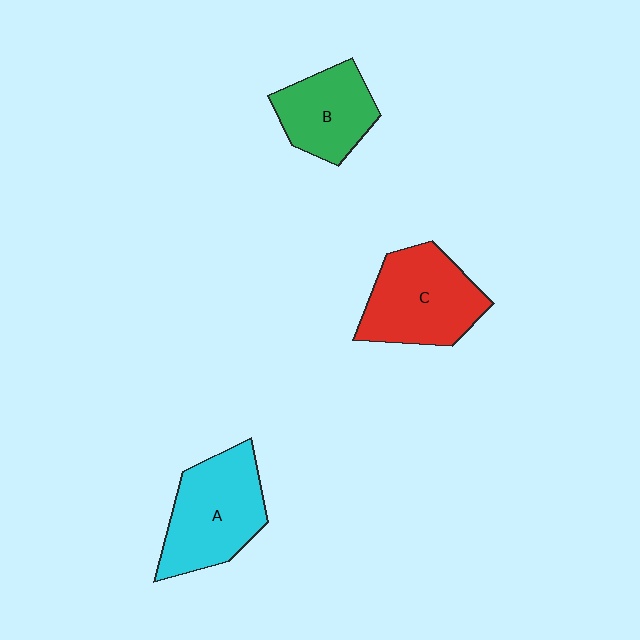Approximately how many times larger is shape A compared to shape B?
Approximately 1.4 times.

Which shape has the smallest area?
Shape B (green).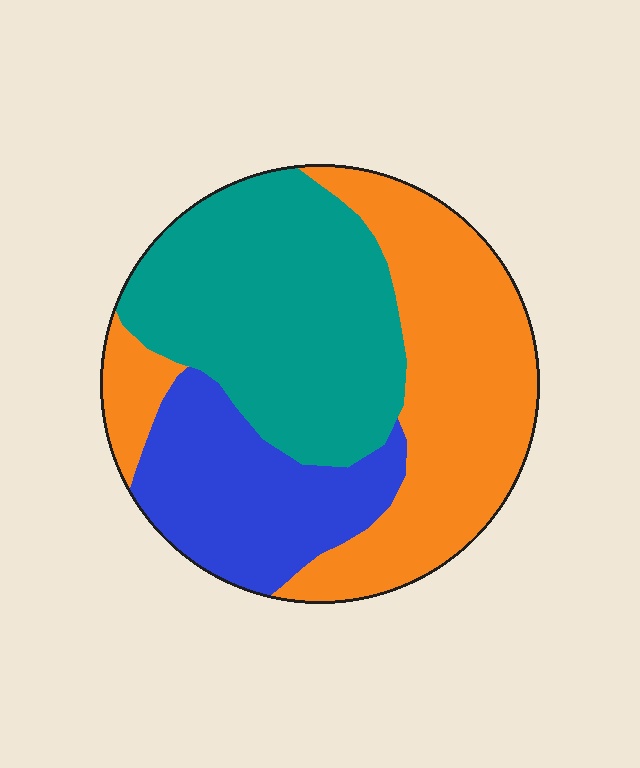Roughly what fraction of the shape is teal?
Teal takes up between a third and a half of the shape.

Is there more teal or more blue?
Teal.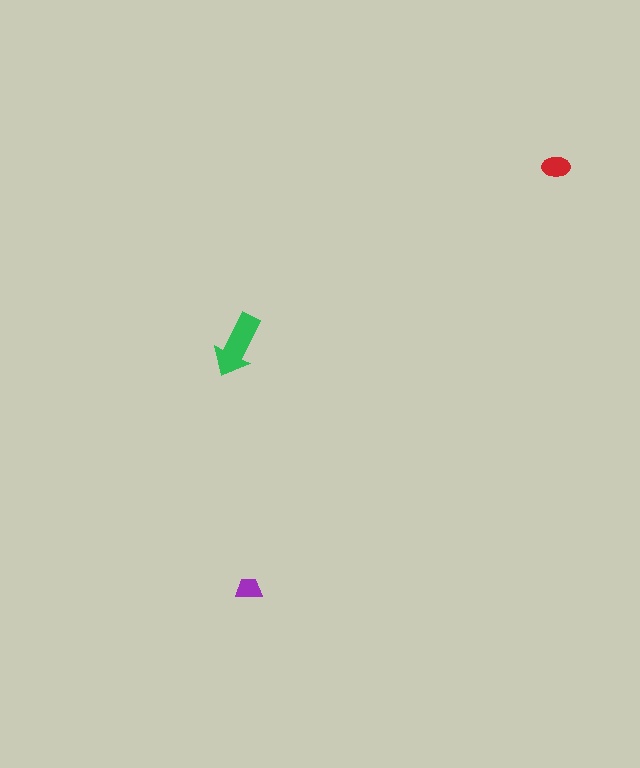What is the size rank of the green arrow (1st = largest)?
1st.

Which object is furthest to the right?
The red ellipse is rightmost.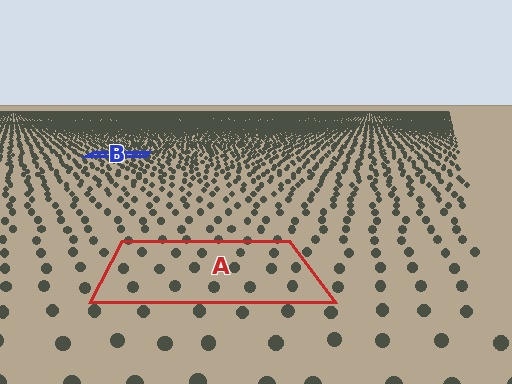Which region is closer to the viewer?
Region A is closer. The texture elements there are larger and more spread out.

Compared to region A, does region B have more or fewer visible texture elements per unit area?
Region B has more texture elements per unit area — they are packed more densely because it is farther away.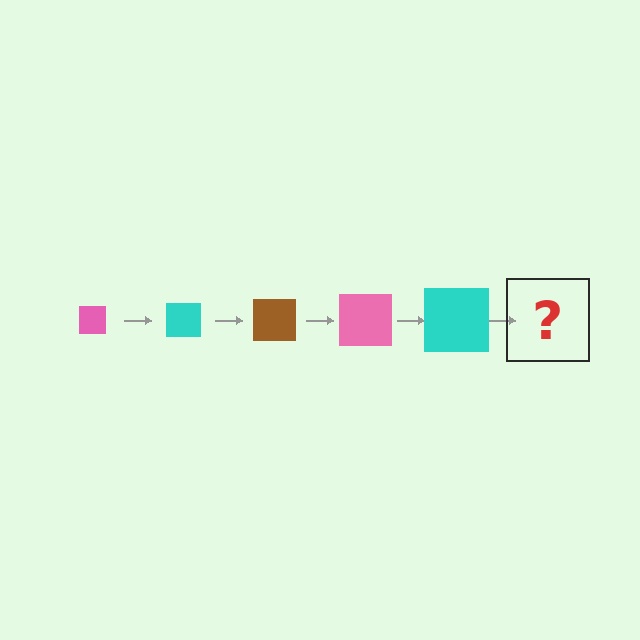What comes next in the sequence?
The next element should be a brown square, larger than the previous one.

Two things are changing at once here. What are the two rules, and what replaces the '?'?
The two rules are that the square grows larger each step and the color cycles through pink, cyan, and brown. The '?' should be a brown square, larger than the previous one.